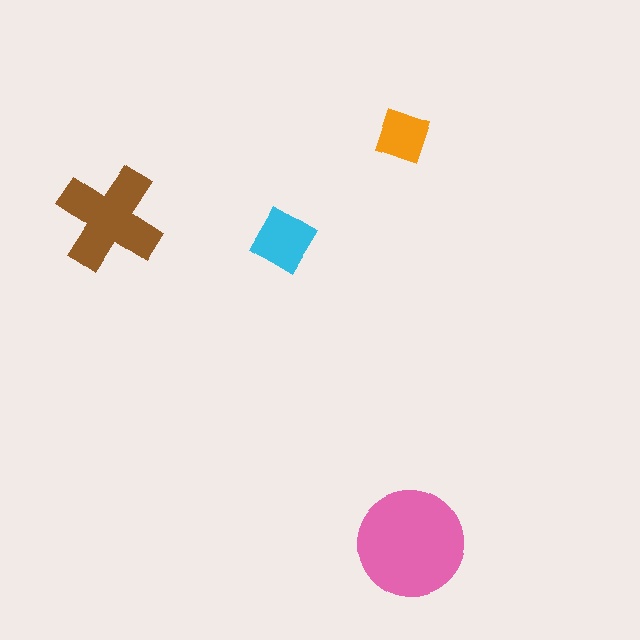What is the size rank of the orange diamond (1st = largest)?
4th.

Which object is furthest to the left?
The brown cross is leftmost.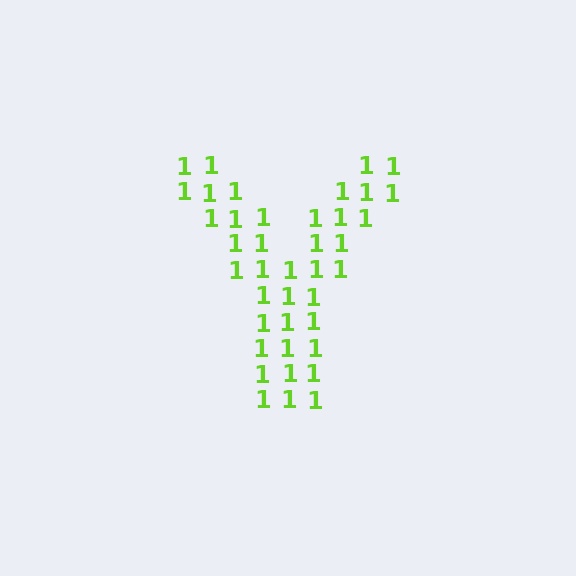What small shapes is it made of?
It is made of small digit 1's.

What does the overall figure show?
The overall figure shows the letter Y.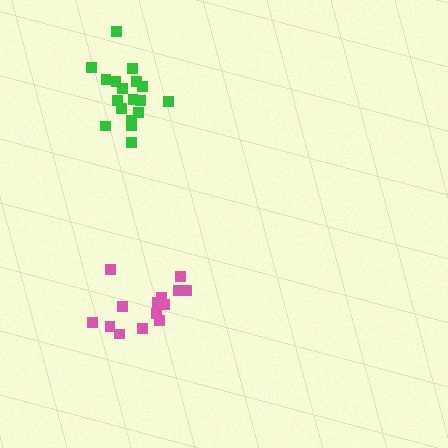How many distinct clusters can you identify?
There are 2 distinct clusters.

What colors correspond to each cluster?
The clusters are colored: pink, green.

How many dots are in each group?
Group 1: 14 dots, Group 2: 18 dots (32 total).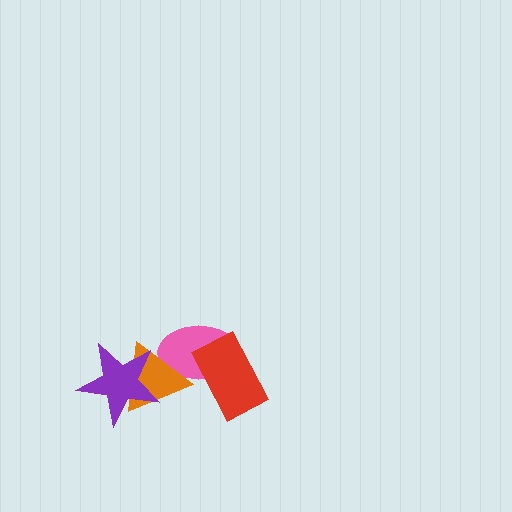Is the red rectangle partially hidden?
No, no other shape covers it.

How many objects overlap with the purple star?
1 object overlaps with the purple star.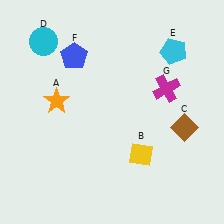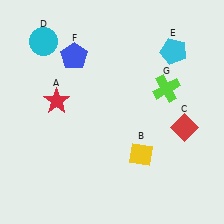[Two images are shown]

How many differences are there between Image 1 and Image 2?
There are 3 differences between the two images.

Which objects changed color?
A changed from orange to red. C changed from brown to red. G changed from magenta to lime.